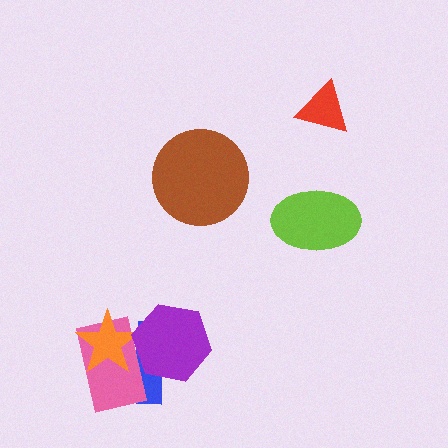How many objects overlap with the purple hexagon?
3 objects overlap with the purple hexagon.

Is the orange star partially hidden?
Yes, it is partially covered by another shape.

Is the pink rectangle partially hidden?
Yes, it is partially covered by another shape.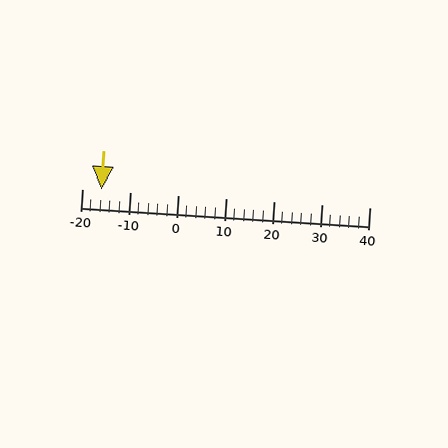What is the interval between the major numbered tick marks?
The major tick marks are spaced 10 units apart.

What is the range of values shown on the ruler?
The ruler shows values from -20 to 40.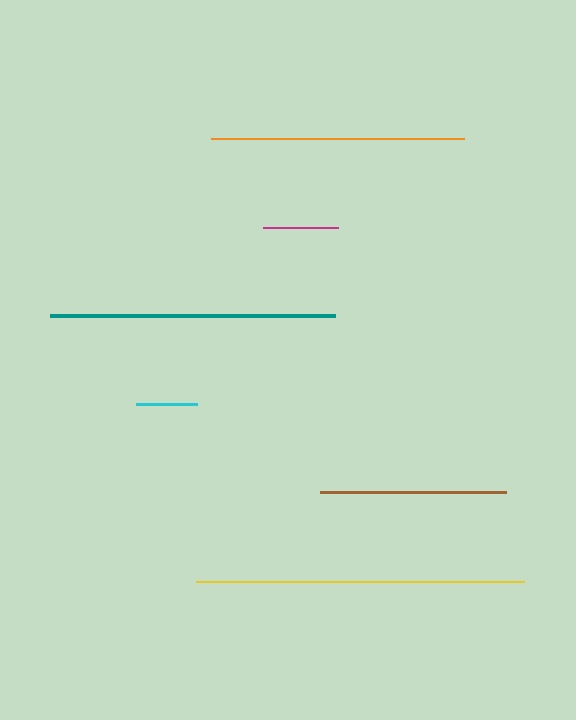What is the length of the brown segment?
The brown segment is approximately 186 pixels long.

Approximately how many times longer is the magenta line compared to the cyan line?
The magenta line is approximately 1.2 times the length of the cyan line.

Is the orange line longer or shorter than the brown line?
The orange line is longer than the brown line.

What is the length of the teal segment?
The teal segment is approximately 285 pixels long.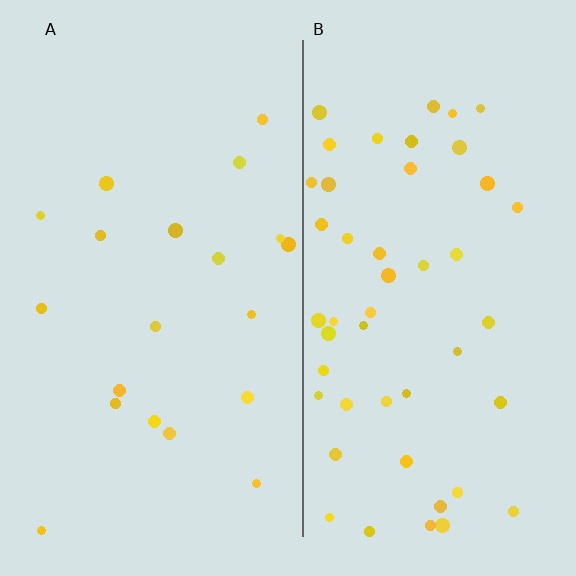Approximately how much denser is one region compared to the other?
Approximately 2.4× — region B over region A.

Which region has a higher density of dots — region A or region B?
B (the right).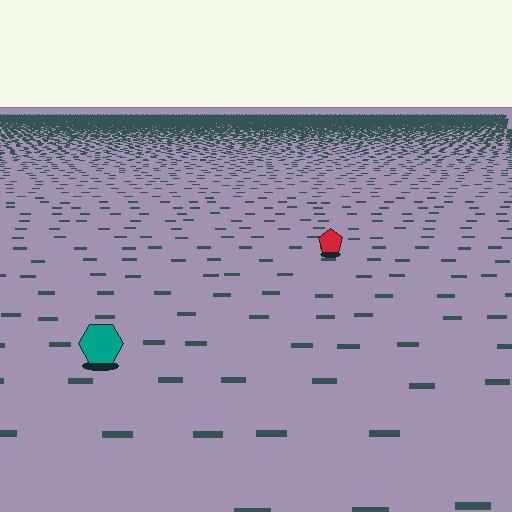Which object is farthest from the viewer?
The red pentagon is farthest from the viewer. It appears smaller and the ground texture around it is denser.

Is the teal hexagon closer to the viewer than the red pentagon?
Yes. The teal hexagon is closer — you can tell from the texture gradient: the ground texture is coarser near it.